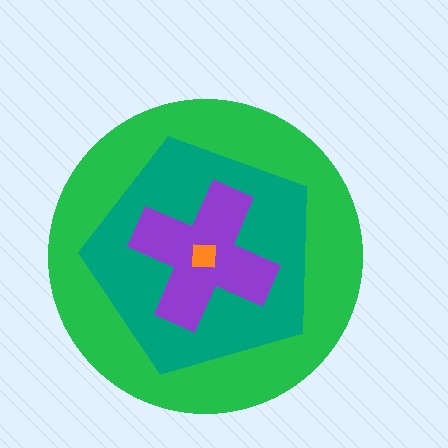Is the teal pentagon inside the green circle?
Yes.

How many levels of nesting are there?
4.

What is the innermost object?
The orange square.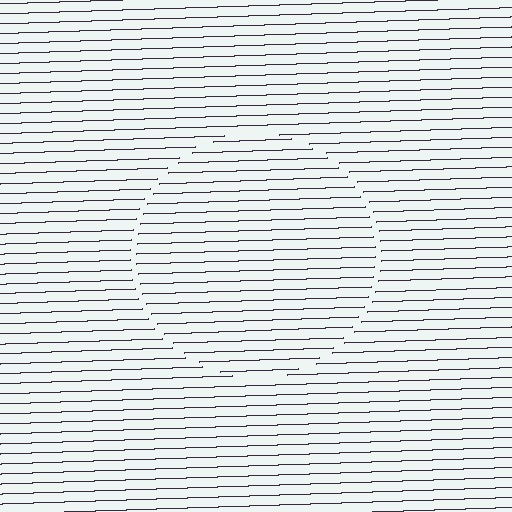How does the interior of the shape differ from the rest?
The interior of the shape contains the same grating, shifted by half a period — the contour is defined by the phase discontinuity where line-ends from the inner and outer gratings abut.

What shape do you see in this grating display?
An illusory circle. The interior of the shape contains the same grating, shifted by half a period — the contour is defined by the phase discontinuity where line-ends from the inner and outer gratings abut.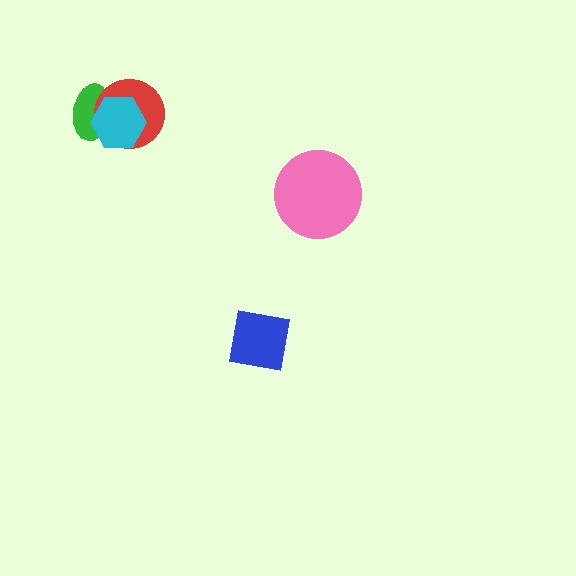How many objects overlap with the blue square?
0 objects overlap with the blue square.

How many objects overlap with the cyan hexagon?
2 objects overlap with the cyan hexagon.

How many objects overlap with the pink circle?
0 objects overlap with the pink circle.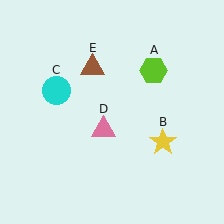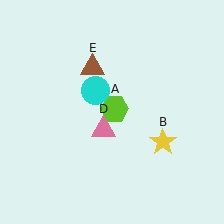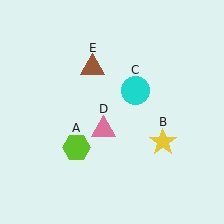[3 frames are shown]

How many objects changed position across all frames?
2 objects changed position: lime hexagon (object A), cyan circle (object C).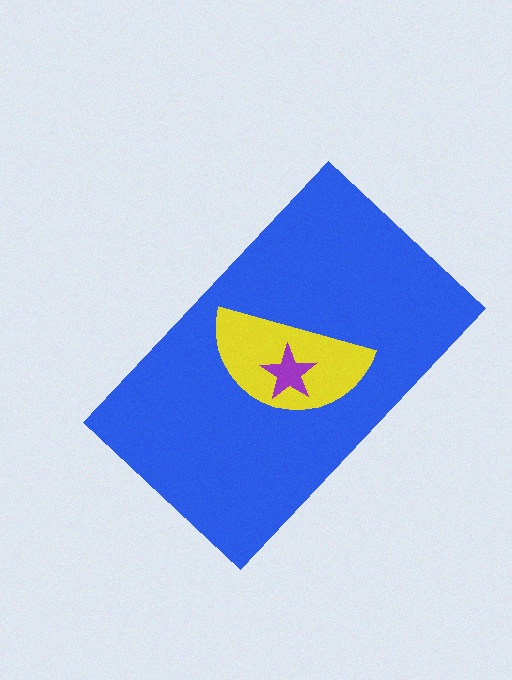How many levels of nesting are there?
3.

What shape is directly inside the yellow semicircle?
The purple star.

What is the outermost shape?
The blue rectangle.